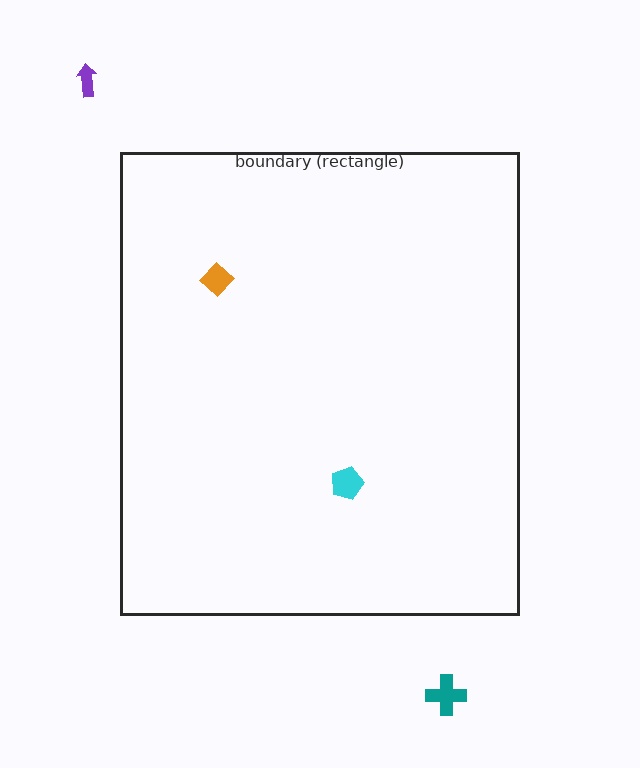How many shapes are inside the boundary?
2 inside, 2 outside.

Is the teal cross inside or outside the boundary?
Outside.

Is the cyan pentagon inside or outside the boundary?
Inside.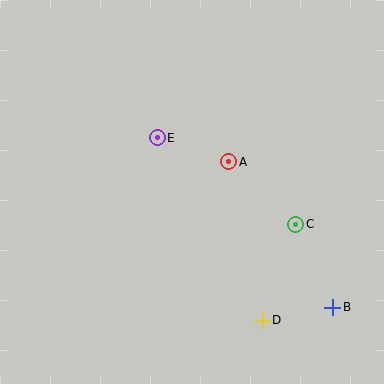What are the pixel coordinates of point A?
Point A is at (229, 162).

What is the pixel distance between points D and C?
The distance between D and C is 102 pixels.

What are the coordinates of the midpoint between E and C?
The midpoint between E and C is at (227, 181).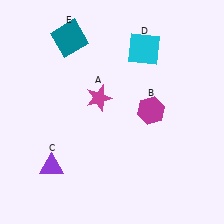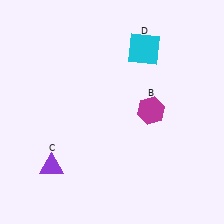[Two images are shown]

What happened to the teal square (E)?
The teal square (E) was removed in Image 2. It was in the top-left area of Image 1.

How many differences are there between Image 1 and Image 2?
There are 2 differences between the two images.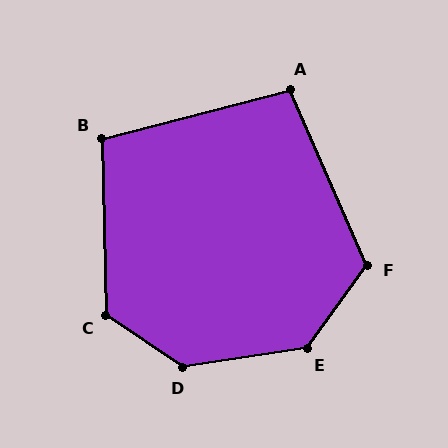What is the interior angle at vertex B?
Approximately 103 degrees (obtuse).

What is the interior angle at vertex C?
Approximately 126 degrees (obtuse).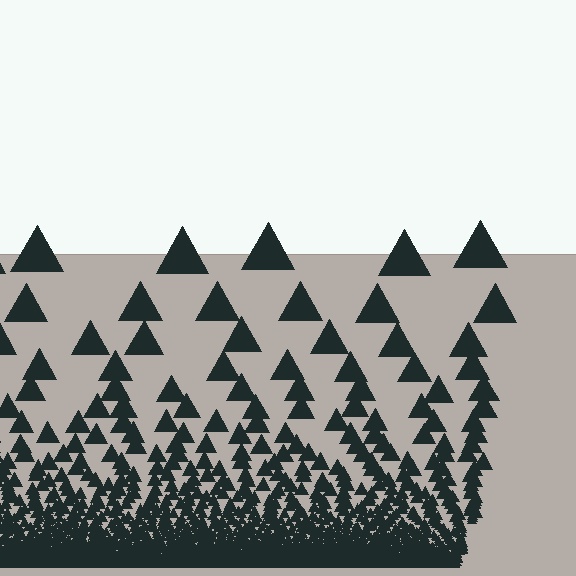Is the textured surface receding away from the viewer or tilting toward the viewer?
The surface appears to tilt toward the viewer. Texture elements get larger and sparser toward the top.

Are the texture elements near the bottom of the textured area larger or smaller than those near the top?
Smaller. The gradient is inverted — elements near the bottom are smaller and denser.